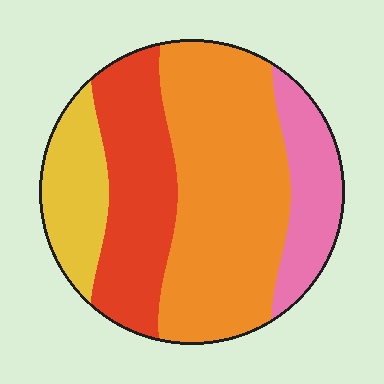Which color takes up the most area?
Orange, at roughly 45%.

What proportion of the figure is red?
Red covers 25% of the figure.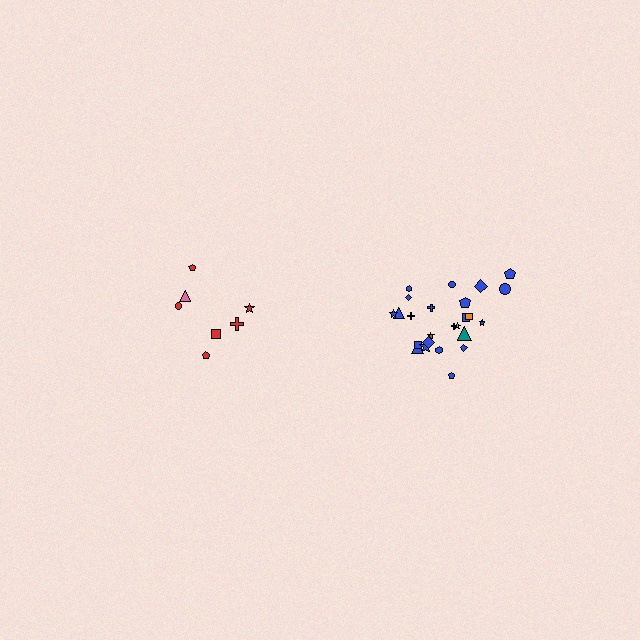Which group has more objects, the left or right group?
The right group.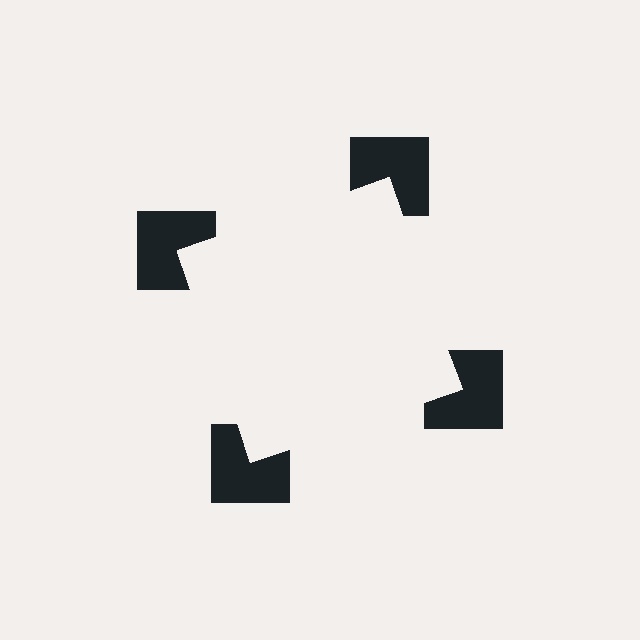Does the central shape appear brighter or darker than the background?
It typically appears slightly brighter than the background, even though no actual brightness change is drawn.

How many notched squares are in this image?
There are 4 — one at each vertex of the illusory square.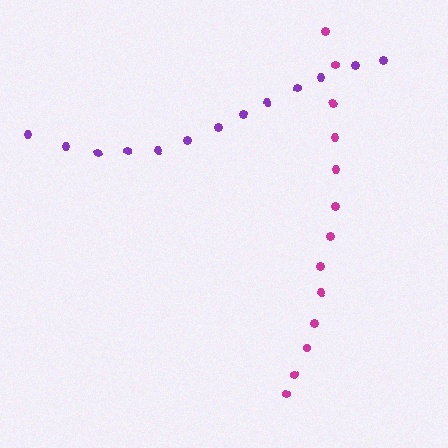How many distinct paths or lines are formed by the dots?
There are 2 distinct paths.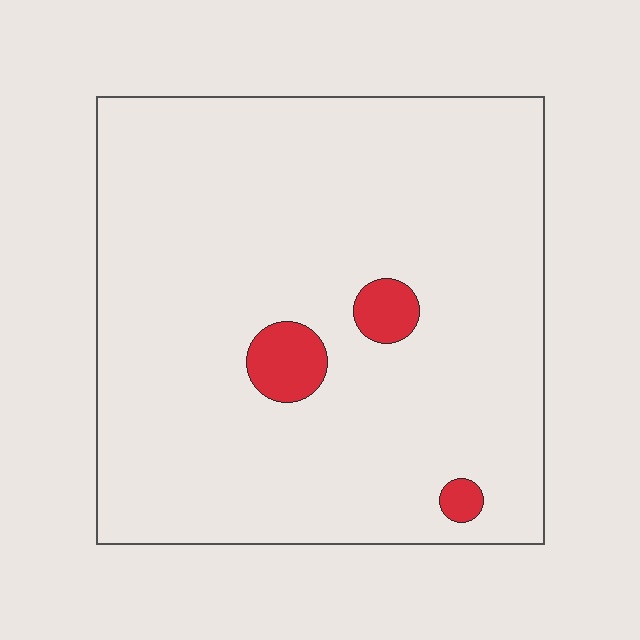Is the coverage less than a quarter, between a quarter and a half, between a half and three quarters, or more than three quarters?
Less than a quarter.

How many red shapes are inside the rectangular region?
3.